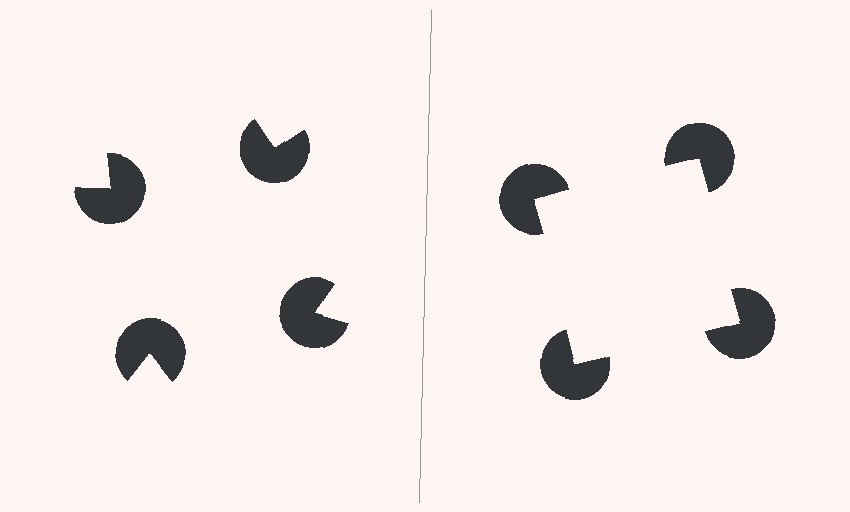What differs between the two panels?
The pac-man discs are positioned identically on both sides; only the wedge orientations differ. On the right they align to a square; on the left they are misaligned.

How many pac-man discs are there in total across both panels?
8 — 4 on each side.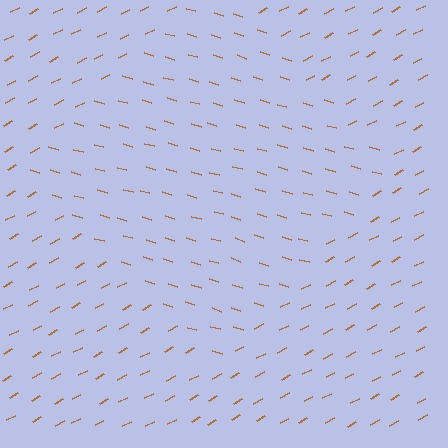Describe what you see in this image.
The image is filled with small brown line segments. A diamond region in the image has lines oriented differently from the surrounding lines, creating a visible texture boundary.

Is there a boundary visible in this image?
Yes, there is a texture boundary formed by a change in line orientation.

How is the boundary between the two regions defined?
The boundary is defined purely by a change in line orientation (approximately 45 degrees difference). All lines are the same color and thickness.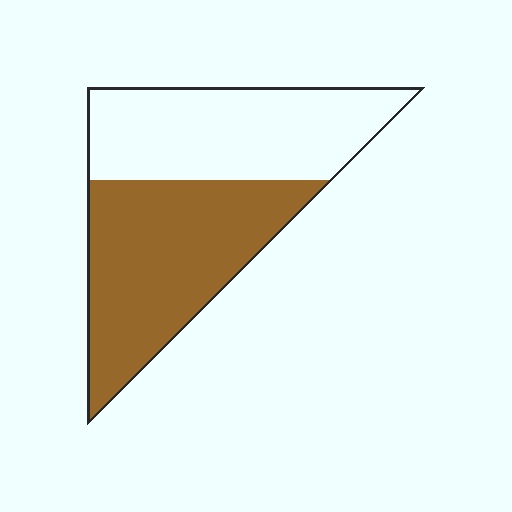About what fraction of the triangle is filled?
About one half (1/2).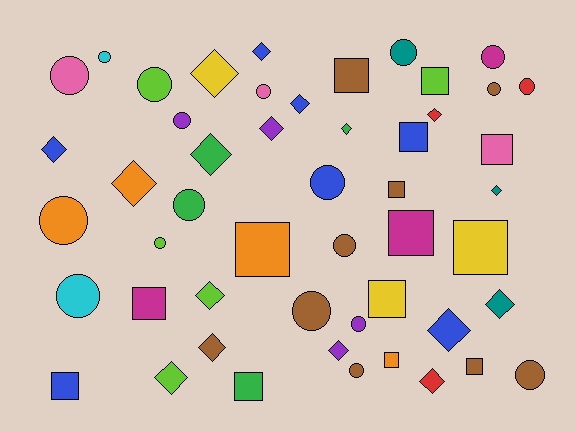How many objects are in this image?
There are 50 objects.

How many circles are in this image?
There are 19 circles.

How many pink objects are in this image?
There are 3 pink objects.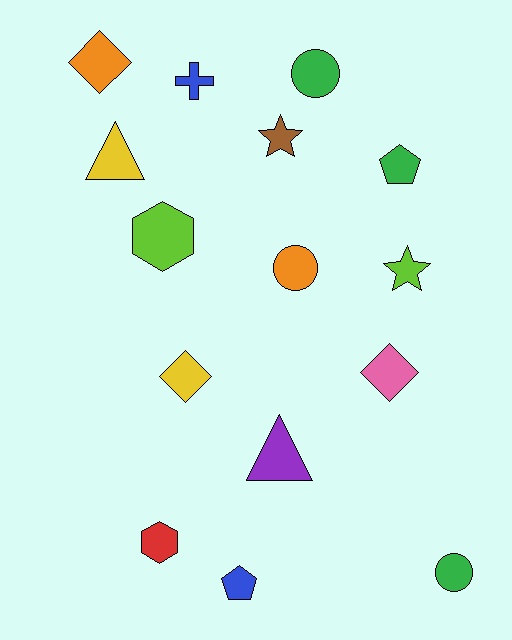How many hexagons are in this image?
There are 2 hexagons.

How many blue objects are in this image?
There are 2 blue objects.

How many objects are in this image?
There are 15 objects.